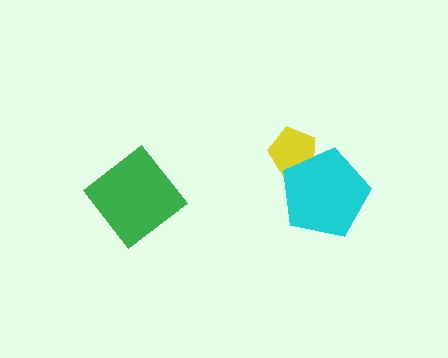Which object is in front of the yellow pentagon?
The cyan pentagon is in front of the yellow pentagon.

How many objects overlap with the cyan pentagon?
1 object overlaps with the cyan pentagon.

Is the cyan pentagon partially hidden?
No, no other shape covers it.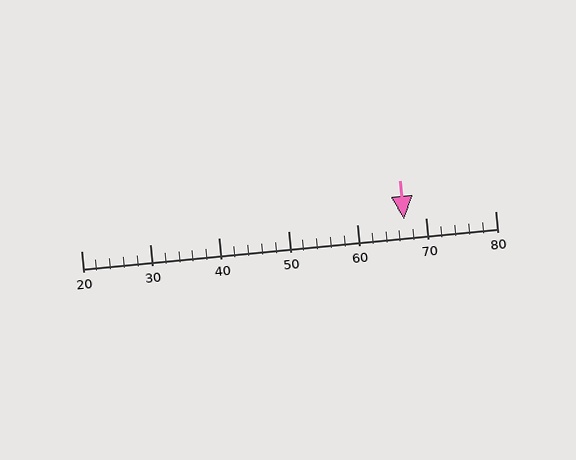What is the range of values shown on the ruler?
The ruler shows values from 20 to 80.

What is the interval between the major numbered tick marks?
The major tick marks are spaced 10 units apart.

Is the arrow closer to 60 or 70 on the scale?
The arrow is closer to 70.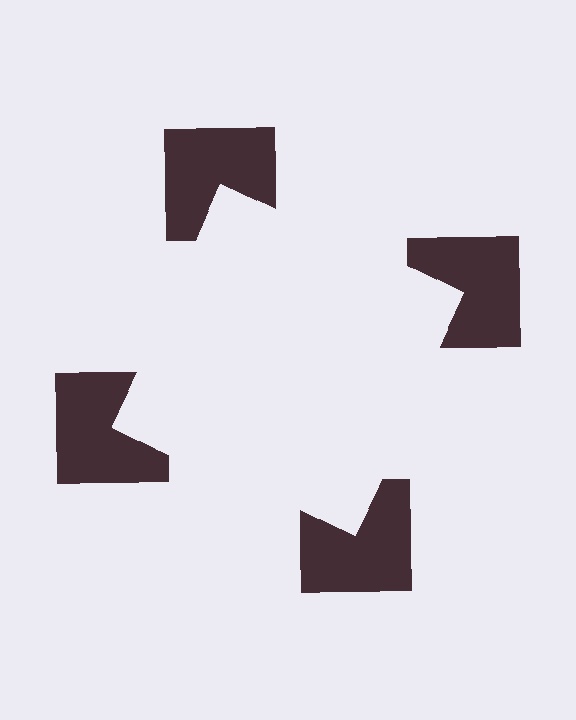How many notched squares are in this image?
There are 4 — one at each vertex of the illusory square.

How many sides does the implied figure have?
4 sides.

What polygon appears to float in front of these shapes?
An illusory square — its edges are inferred from the aligned wedge cuts in the notched squares, not physically drawn.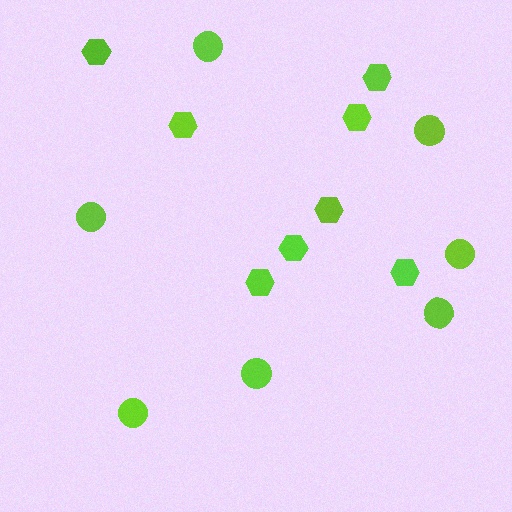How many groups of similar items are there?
There are 2 groups: one group of hexagons (8) and one group of circles (7).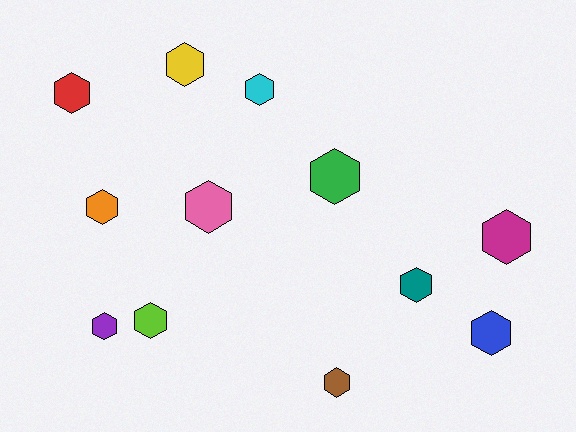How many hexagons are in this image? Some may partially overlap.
There are 12 hexagons.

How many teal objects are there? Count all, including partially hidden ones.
There is 1 teal object.